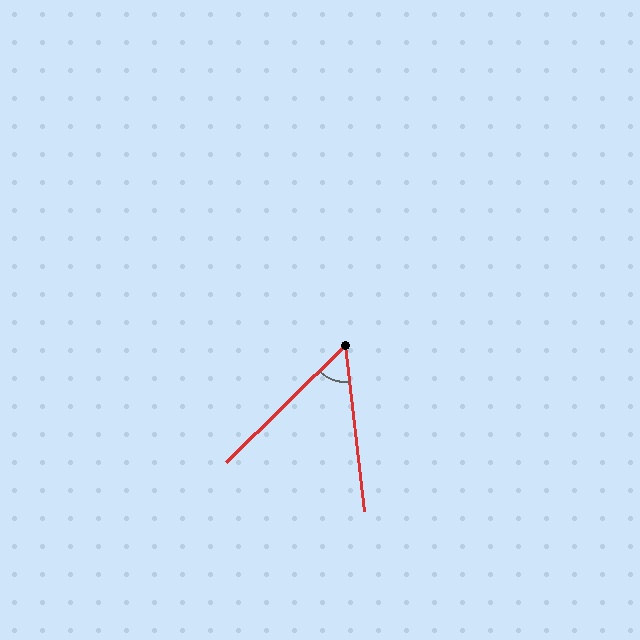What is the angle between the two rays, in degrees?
Approximately 52 degrees.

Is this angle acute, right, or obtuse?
It is acute.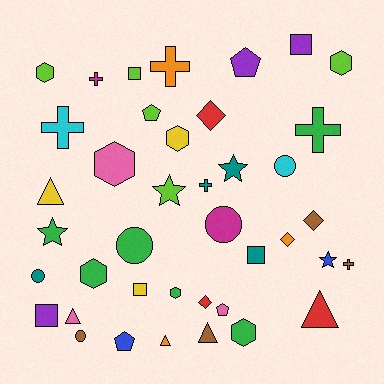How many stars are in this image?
There are 4 stars.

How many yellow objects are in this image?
There are 3 yellow objects.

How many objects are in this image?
There are 40 objects.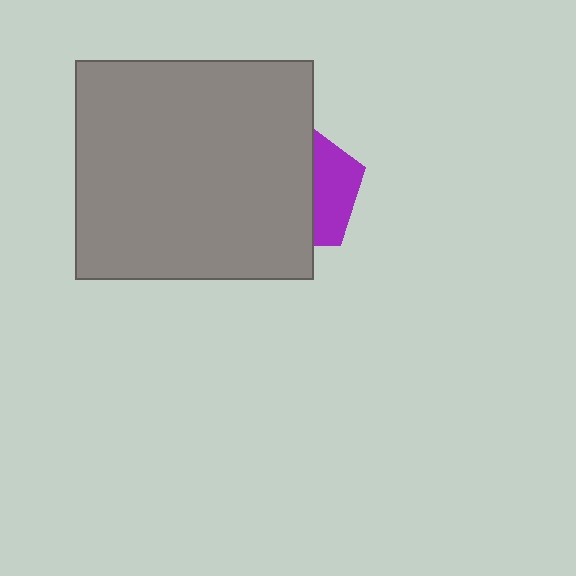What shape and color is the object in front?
The object in front is a gray rectangle.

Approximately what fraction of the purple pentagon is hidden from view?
Roughly 65% of the purple pentagon is hidden behind the gray rectangle.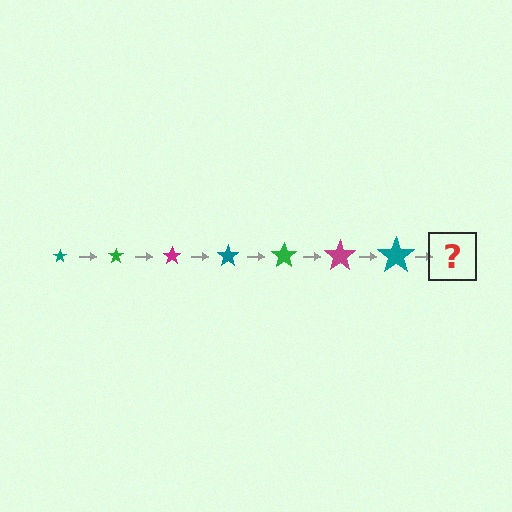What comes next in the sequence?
The next element should be a green star, larger than the previous one.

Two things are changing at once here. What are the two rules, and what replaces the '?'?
The two rules are that the star grows larger each step and the color cycles through teal, green, and magenta. The '?' should be a green star, larger than the previous one.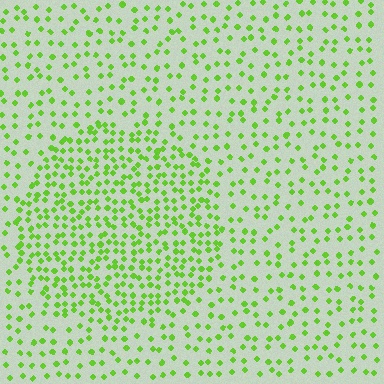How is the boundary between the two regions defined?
The boundary is defined by a change in element density (approximately 1.9x ratio). All elements are the same color, size, and shape.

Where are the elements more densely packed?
The elements are more densely packed inside the circle boundary.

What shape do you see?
I see a circle.